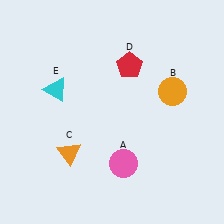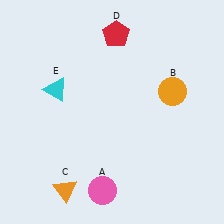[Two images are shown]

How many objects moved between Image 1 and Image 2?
3 objects moved between the two images.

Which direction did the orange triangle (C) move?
The orange triangle (C) moved down.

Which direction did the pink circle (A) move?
The pink circle (A) moved down.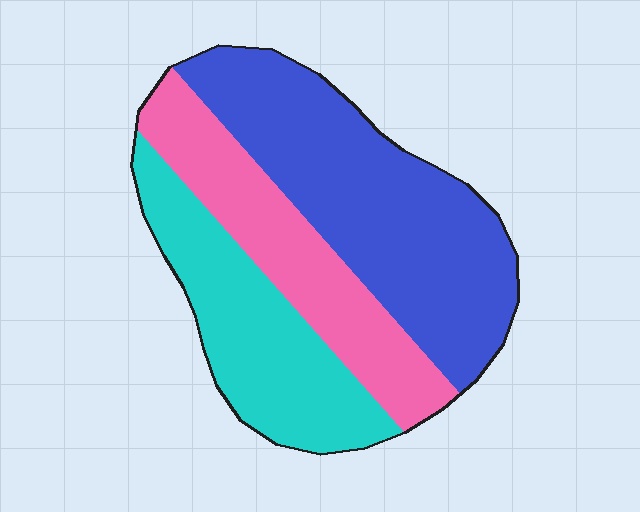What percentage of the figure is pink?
Pink covers 27% of the figure.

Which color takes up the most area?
Blue, at roughly 45%.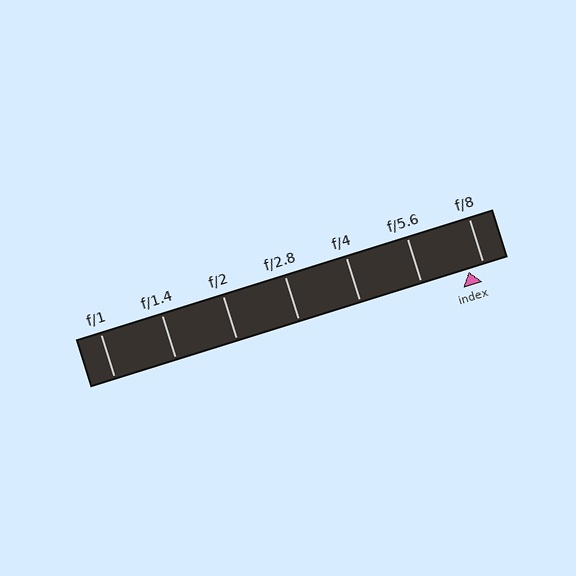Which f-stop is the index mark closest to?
The index mark is closest to f/8.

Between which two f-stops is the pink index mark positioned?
The index mark is between f/5.6 and f/8.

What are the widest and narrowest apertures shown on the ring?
The widest aperture shown is f/1 and the narrowest is f/8.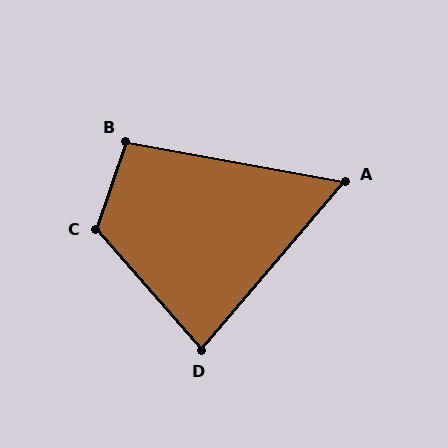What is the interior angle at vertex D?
Approximately 82 degrees (acute).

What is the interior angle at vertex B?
Approximately 98 degrees (obtuse).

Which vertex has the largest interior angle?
C, at approximately 120 degrees.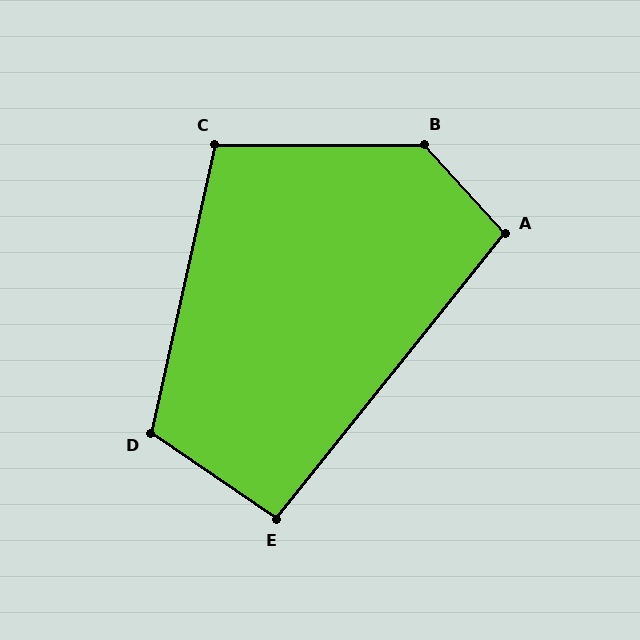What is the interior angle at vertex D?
Approximately 112 degrees (obtuse).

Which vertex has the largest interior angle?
B, at approximately 132 degrees.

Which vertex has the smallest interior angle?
E, at approximately 94 degrees.